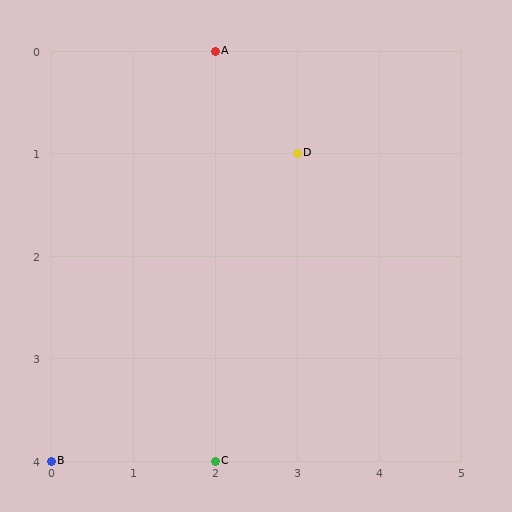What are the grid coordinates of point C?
Point C is at grid coordinates (2, 4).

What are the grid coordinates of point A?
Point A is at grid coordinates (2, 0).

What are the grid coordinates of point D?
Point D is at grid coordinates (3, 1).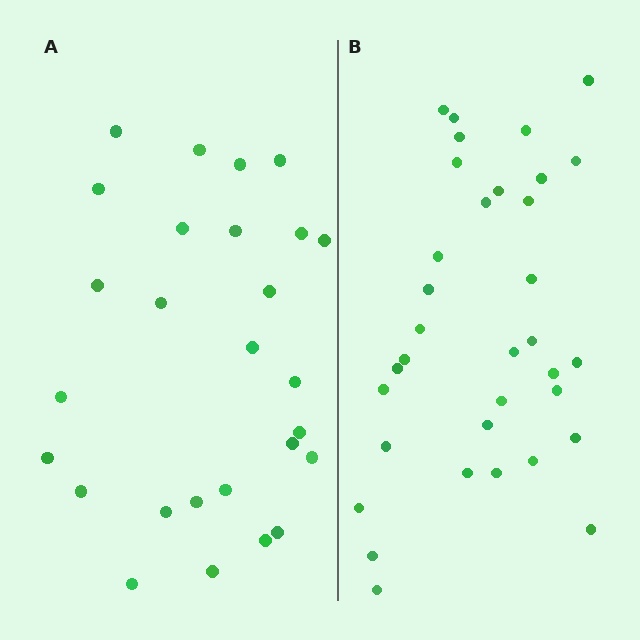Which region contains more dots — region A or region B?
Region B (the right region) has more dots.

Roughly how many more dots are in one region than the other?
Region B has roughly 8 or so more dots than region A.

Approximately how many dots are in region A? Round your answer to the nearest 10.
About 30 dots. (The exact count is 27, which rounds to 30.)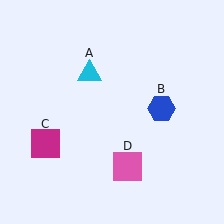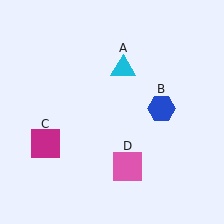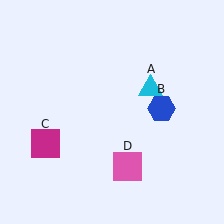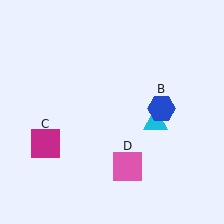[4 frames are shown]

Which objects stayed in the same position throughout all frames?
Blue hexagon (object B) and magenta square (object C) and pink square (object D) remained stationary.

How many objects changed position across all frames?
1 object changed position: cyan triangle (object A).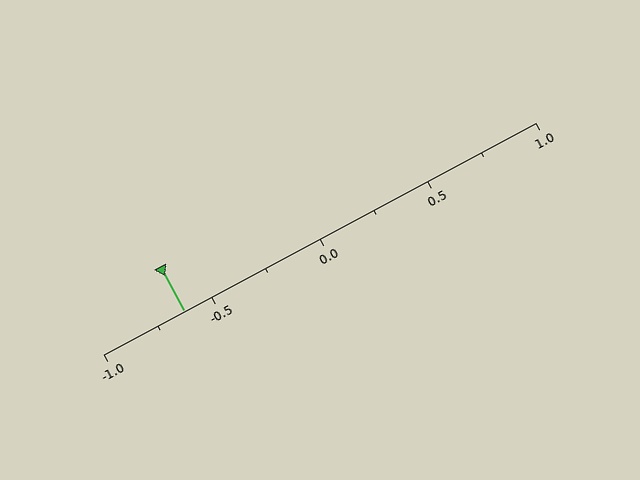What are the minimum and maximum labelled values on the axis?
The axis runs from -1.0 to 1.0.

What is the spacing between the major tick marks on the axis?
The major ticks are spaced 0.5 apart.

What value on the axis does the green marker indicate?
The marker indicates approximately -0.62.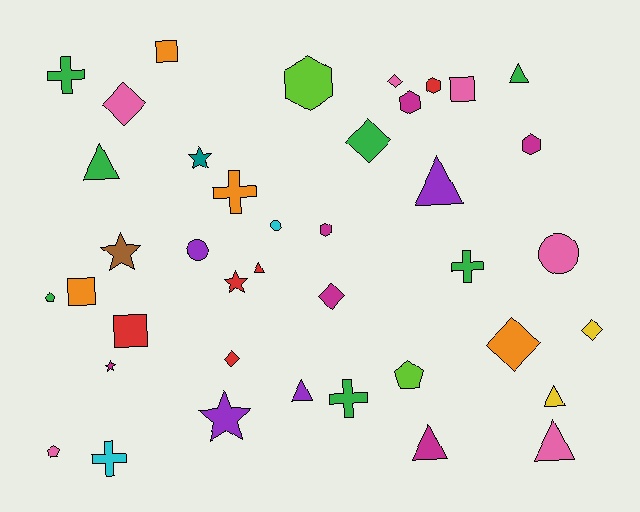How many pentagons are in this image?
There are 3 pentagons.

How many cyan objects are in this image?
There are 2 cyan objects.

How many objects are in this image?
There are 40 objects.